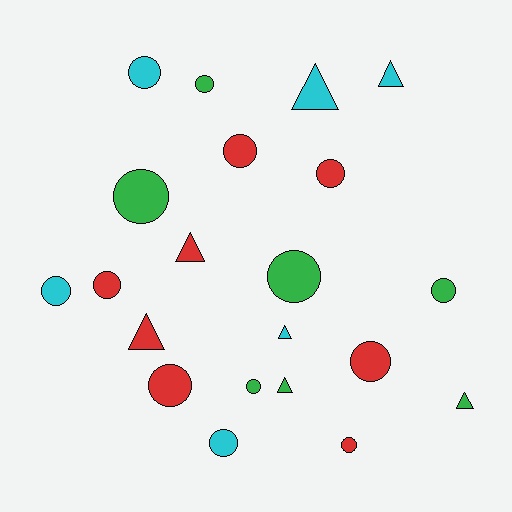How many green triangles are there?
There are 2 green triangles.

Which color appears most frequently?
Red, with 8 objects.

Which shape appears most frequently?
Circle, with 14 objects.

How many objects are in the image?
There are 21 objects.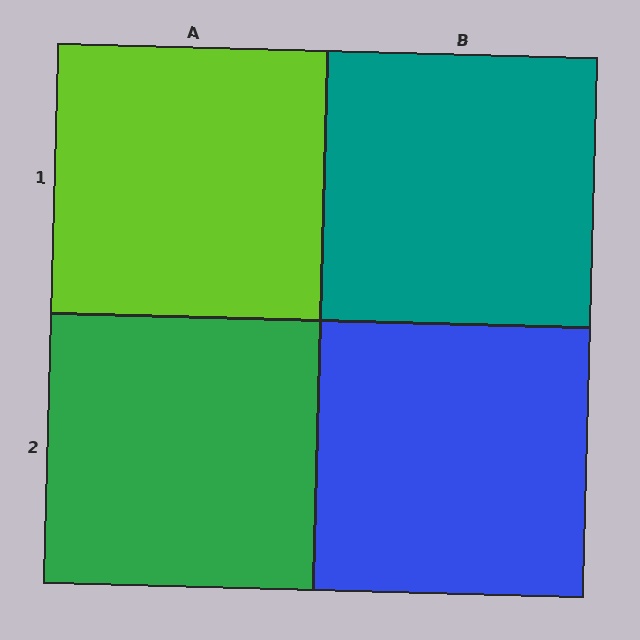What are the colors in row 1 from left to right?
Lime, teal.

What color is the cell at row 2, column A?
Green.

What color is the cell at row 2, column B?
Blue.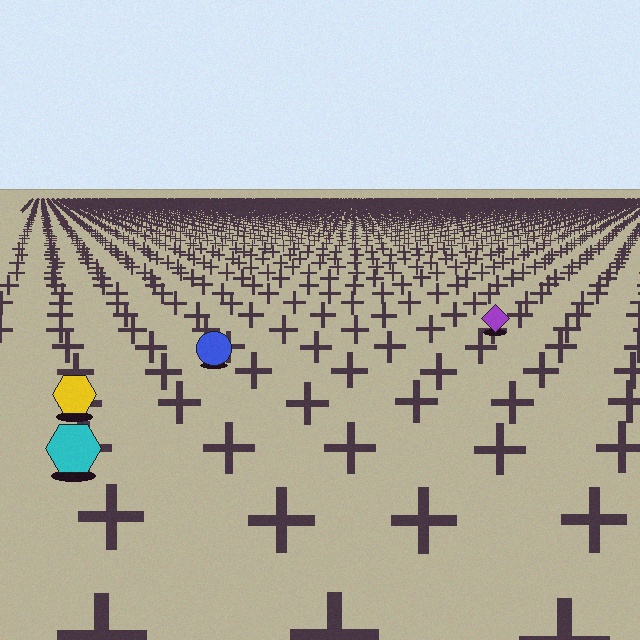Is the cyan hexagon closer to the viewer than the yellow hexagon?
Yes. The cyan hexagon is closer — you can tell from the texture gradient: the ground texture is coarser near it.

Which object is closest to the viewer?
The cyan hexagon is closest. The texture marks near it are larger and more spread out.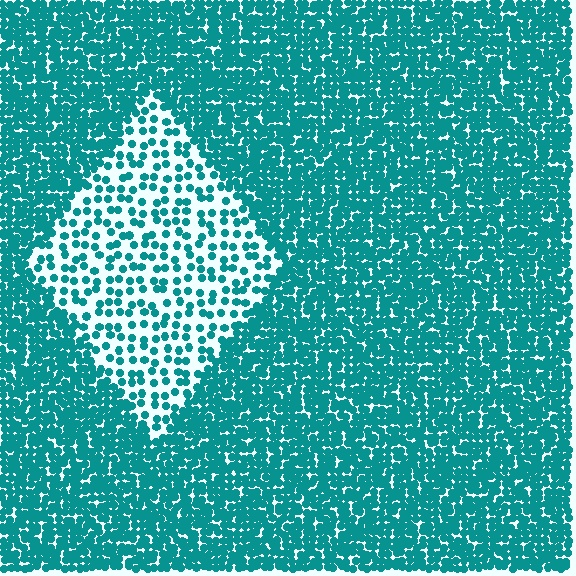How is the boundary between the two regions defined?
The boundary is defined by a change in element density (approximately 2.8x ratio). All elements are the same color, size, and shape.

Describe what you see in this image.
The image contains small teal elements arranged at two different densities. A diamond-shaped region is visible where the elements are less densely packed than the surrounding area.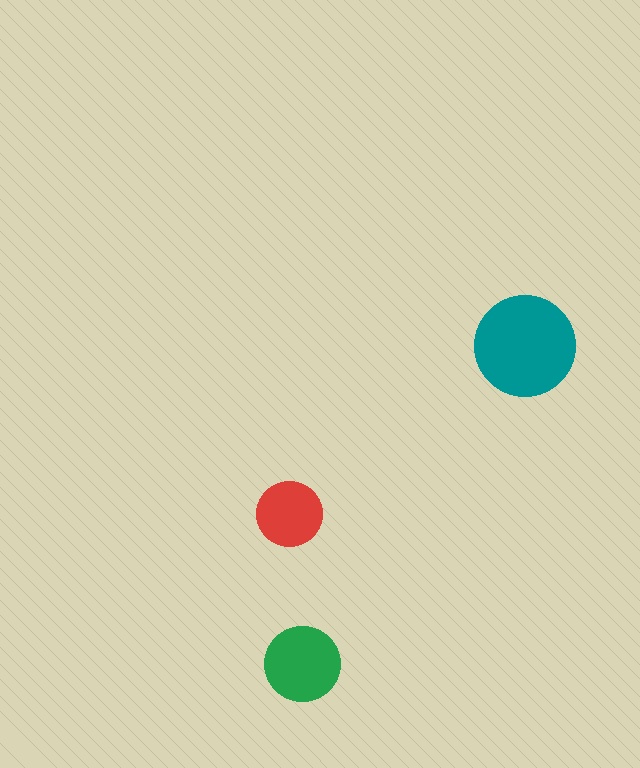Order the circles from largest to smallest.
the teal one, the green one, the red one.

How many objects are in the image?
There are 3 objects in the image.